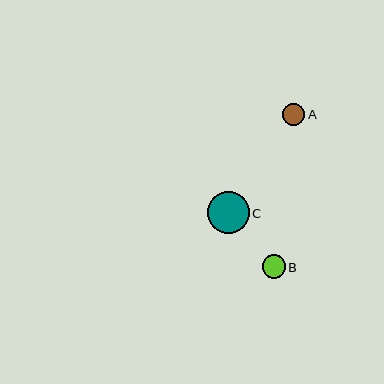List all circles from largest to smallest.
From largest to smallest: C, B, A.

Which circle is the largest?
Circle C is the largest with a size of approximately 41 pixels.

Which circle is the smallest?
Circle A is the smallest with a size of approximately 22 pixels.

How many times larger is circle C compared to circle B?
Circle C is approximately 1.8 times the size of circle B.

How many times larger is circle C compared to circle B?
Circle C is approximately 1.8 times the size of circle B.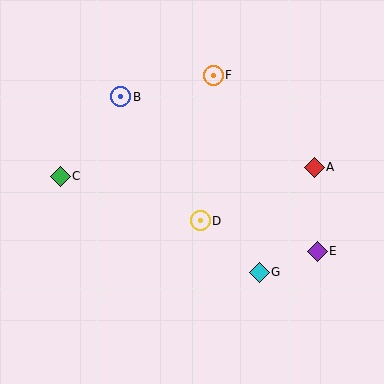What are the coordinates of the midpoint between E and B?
The midpoint between E and B is at (219, 174).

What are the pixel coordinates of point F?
Point F is at (213, 75).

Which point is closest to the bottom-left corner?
Point C is closest to the bottom-left corner.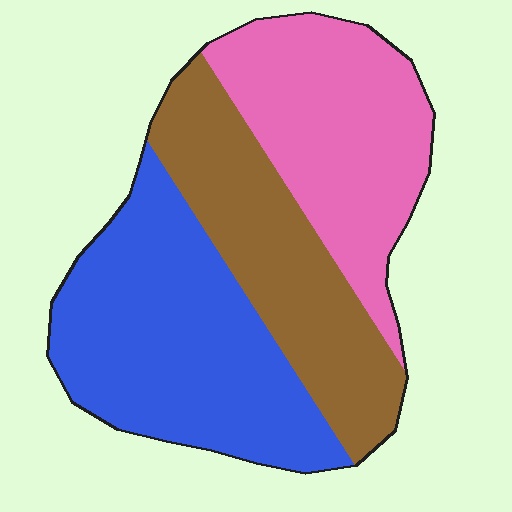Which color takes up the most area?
Blue, at roughly 40%.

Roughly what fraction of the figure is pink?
Pink takes up between a quarter and a half of the figure.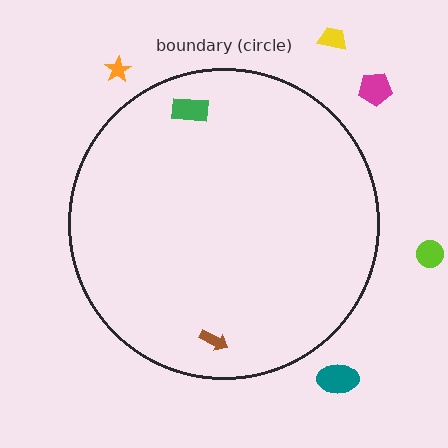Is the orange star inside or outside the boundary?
Outside.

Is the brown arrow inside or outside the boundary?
Inside.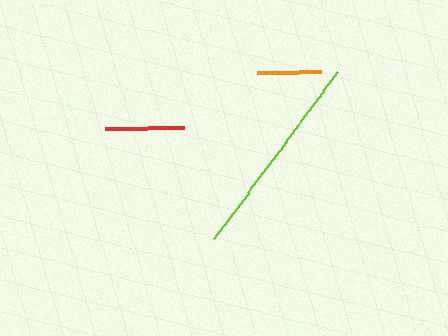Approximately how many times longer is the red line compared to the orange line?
The red line is approximately 1.2 times the length of the orange line.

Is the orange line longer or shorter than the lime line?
The lime line is longer than the orange line.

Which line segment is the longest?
The lime line is the longest at approximately 209 pixels.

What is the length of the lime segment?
The lime segment is approximately 209 pixels long.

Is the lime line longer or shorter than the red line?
The lime line is longer than the red line.